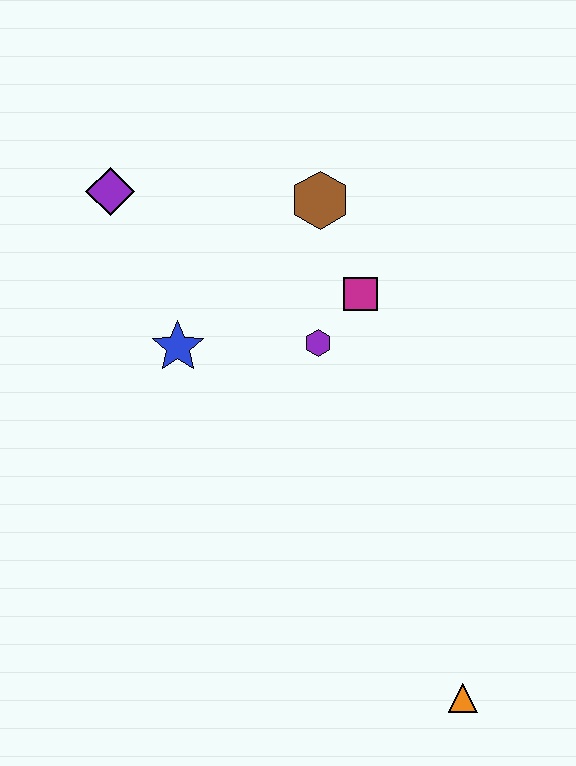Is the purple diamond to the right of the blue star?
No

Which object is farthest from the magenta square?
The orange triangle is farthest from the magenta square.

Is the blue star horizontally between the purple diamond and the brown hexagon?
Yes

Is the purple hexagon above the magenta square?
No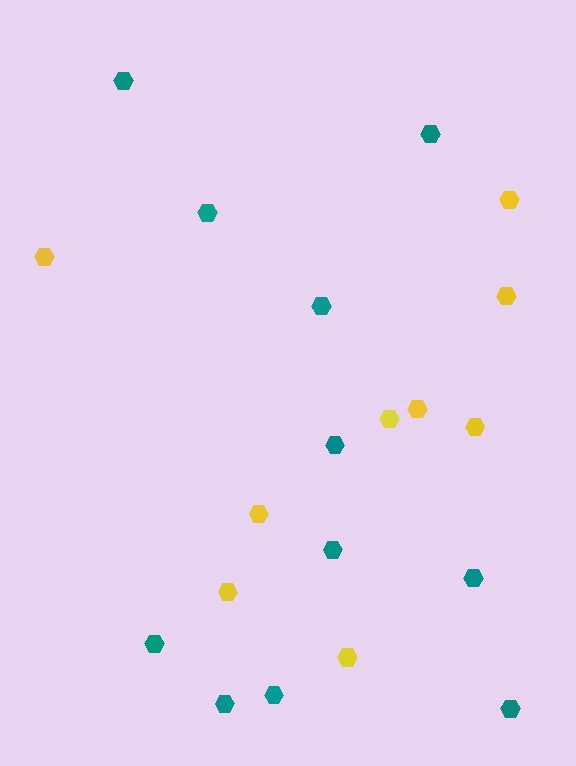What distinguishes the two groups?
There are 2 groups: one group of yellow hexagons (9) and one group of teal hexagons (11).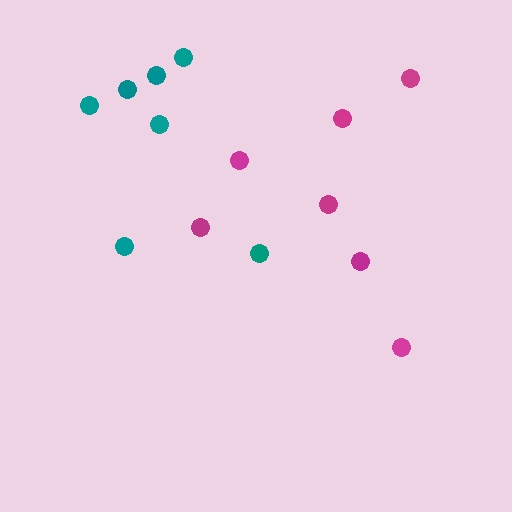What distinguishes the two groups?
There are 2 groups: one group of teal circles (7) and one group of magenta circles (7).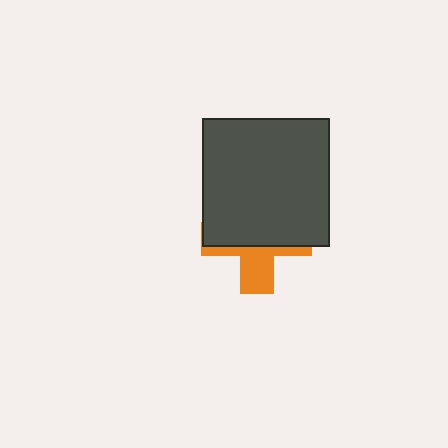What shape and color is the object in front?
The object in front is a dark gray square.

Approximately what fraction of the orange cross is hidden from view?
Roughly 66% of the orange cross is hidden behind the dark gray square.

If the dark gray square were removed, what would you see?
You would see the complete orange cross.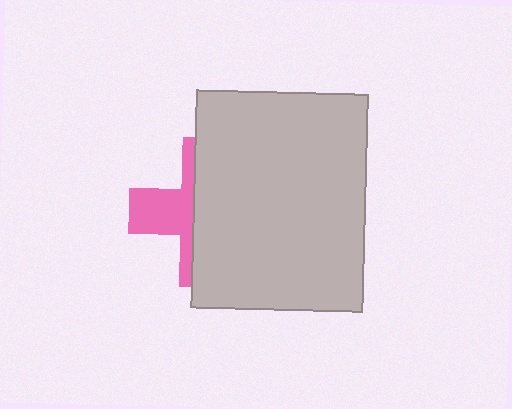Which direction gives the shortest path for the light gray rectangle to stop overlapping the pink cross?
Moving right gives the shortest separation.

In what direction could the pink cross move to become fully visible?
The pink cross could move left. That would shift it out from behind the light gray rectangle entirely.